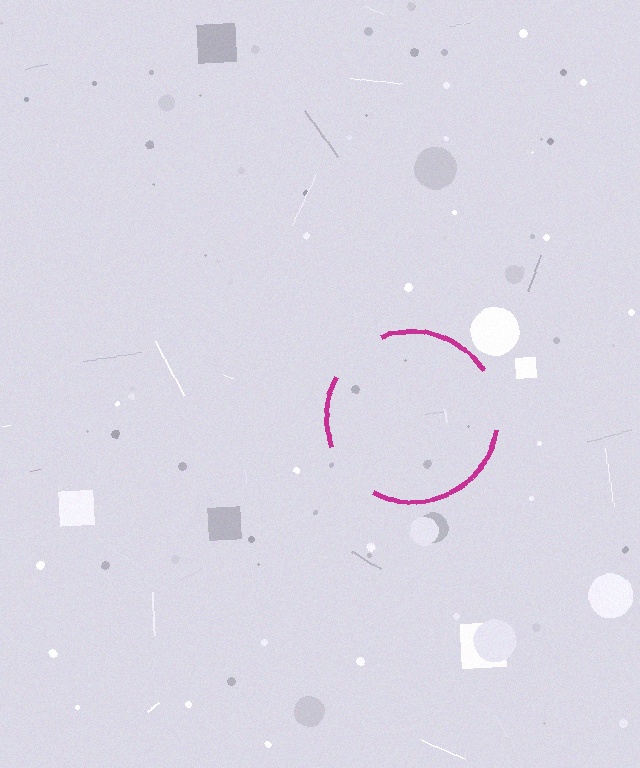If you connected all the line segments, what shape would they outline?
They would outline a circle.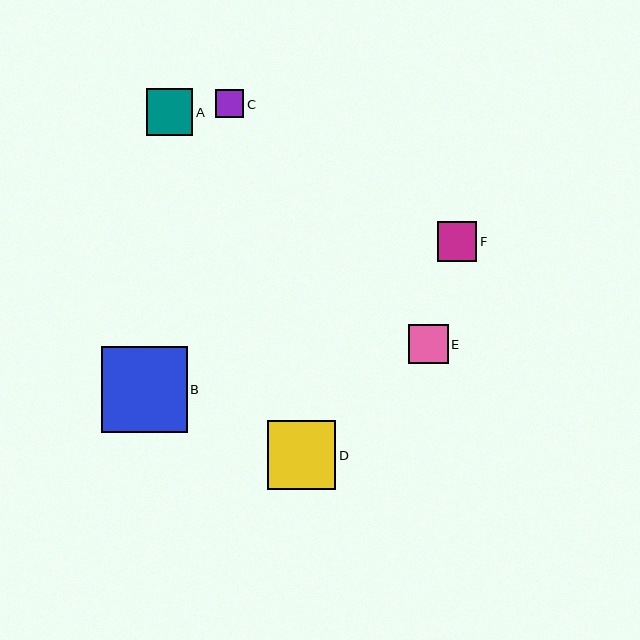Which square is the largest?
Square B is the largest with a size of approximately 86 pixels.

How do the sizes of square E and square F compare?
Square E and square F are approximately the same size.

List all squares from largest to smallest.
From largest to smallest: B, D, A, E, F, C.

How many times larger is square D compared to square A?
Square D is approximately 1.5 times the size of square A.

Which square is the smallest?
Square C is the smallest with a size of approximately 28 pixels.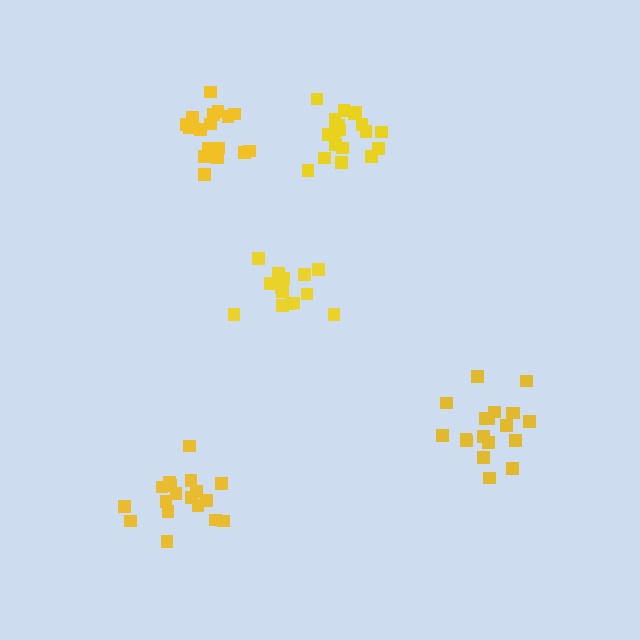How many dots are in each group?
Group 1: 15 dots, Group 2: 20 dots, Group 3: 19 dots, Group 4: 18 dots, Group 5: 17 dots (89 total).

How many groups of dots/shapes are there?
There are 5 groups.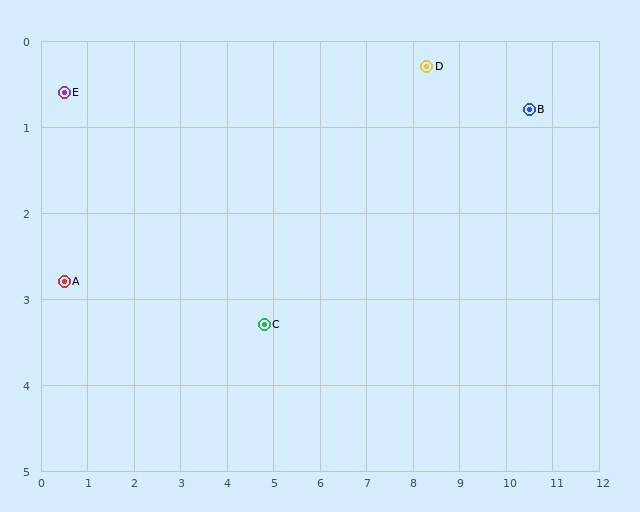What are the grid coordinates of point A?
Point A is at approximately (0.5, 2.8).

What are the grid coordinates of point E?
Point E is at approximately (0.5, 0.6).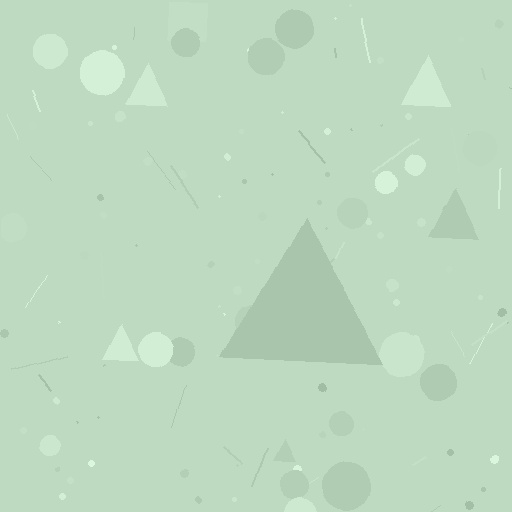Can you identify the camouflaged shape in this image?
The camouflaged shape is a triangle.